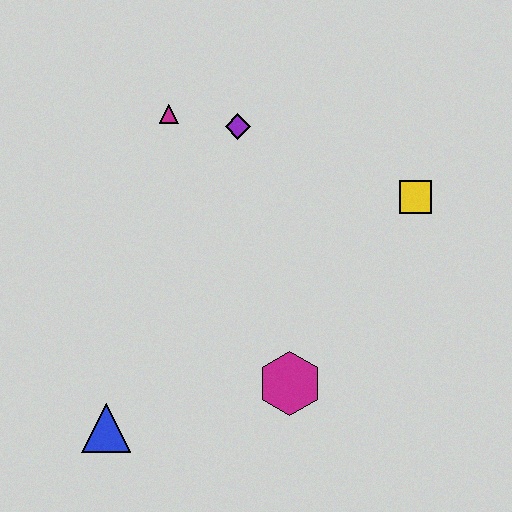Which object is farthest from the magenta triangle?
The blue triangle is farthest from the magenta triangle.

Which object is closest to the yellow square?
The purple diamond is closest to the yellow square.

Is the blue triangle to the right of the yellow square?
No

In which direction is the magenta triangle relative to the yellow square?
The magenta triangle is to the left of the yellow square.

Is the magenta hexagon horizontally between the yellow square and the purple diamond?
Yes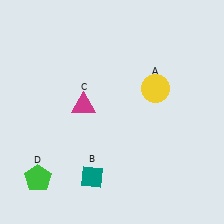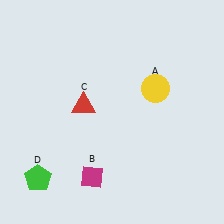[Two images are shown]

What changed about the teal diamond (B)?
In Image 1, B is teal. In Image 2, it changed to magenta.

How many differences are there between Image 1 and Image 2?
There are 2 differences between the two images.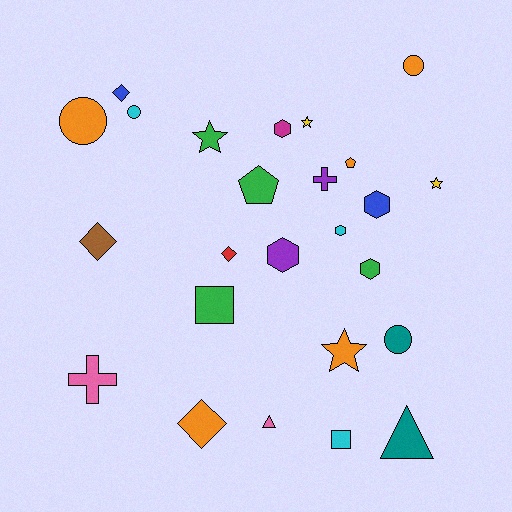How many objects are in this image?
There are 25 objects.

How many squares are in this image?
There are 2 squares.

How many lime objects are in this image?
There are no lime objects.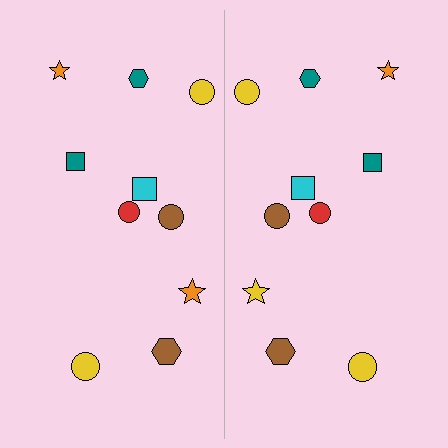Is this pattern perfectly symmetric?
No, the pattern is not perfectly symmetric. The yellow star on the right side breaks the symmetry — its mirror counterpart is orange.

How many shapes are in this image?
There are 20 shapes in this image.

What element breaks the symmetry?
The yellow star on the right side breaks the symmetry — its mirror counterpart is orange.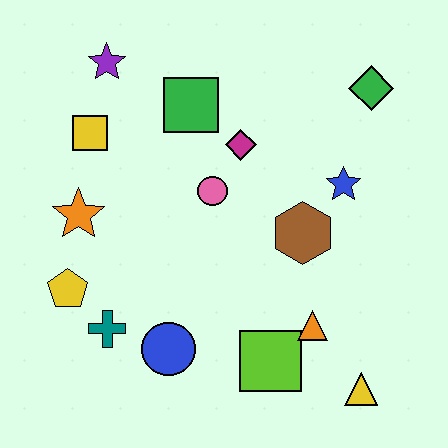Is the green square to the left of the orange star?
No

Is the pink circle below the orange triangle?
No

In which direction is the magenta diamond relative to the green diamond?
The magenta diamond is to the left of the green diamond.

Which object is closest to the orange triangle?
The lime square is closest to the orange triangle.